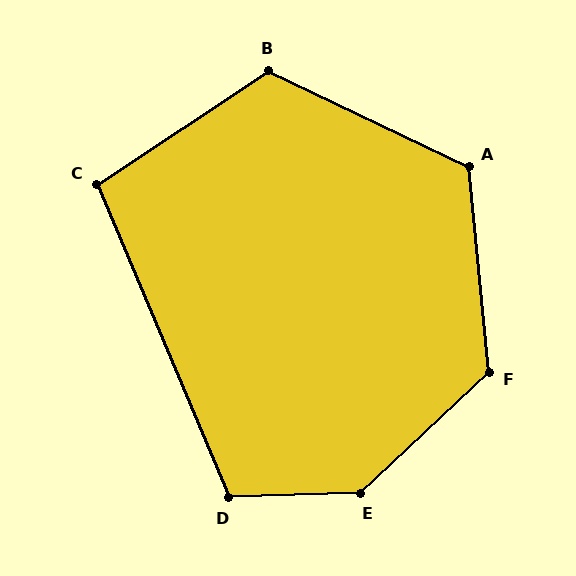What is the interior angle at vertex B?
Approximately 121 degrees (obtuse).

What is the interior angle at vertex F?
Approximately 128 degrees (obtuse).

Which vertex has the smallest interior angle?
C, at approximately 100 degrees.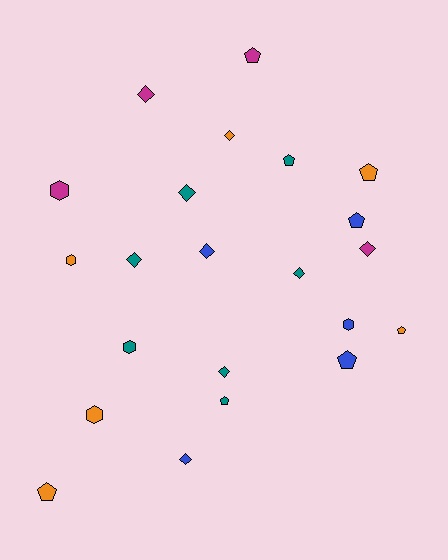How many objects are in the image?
There are 22 objects.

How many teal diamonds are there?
There are 4 teal diamonds.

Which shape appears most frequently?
Diamond, with 9 objects.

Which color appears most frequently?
Teal, with 7 objects.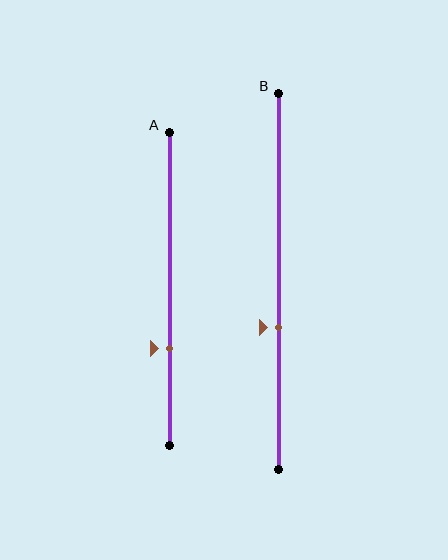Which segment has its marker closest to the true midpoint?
Segment B has its marker closest to the true midpoint.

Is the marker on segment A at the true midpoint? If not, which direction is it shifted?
No, the marker on segment A is shifted downward by about 19% of the segment length.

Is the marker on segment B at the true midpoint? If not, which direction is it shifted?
No, the marker on segment B is shifted downward by about 12% of the segment length.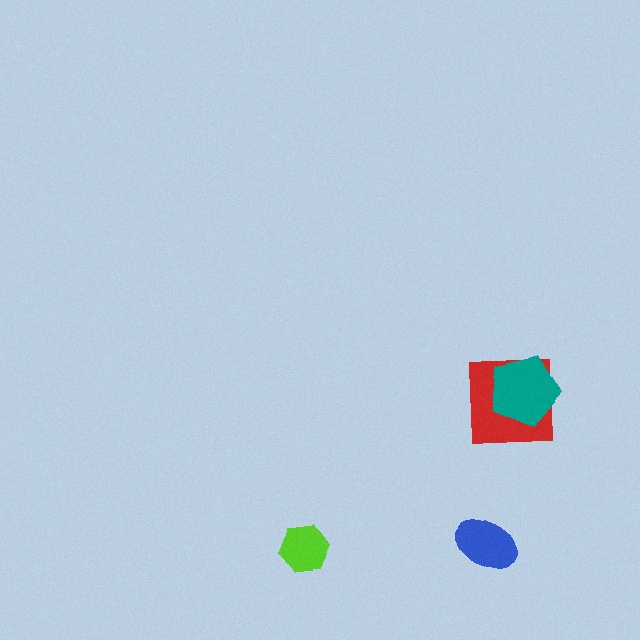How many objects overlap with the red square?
1 object overlaps with the red square.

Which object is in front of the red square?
The teal pentagon is in front of the red square.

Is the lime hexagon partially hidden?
No, no other shape covers it.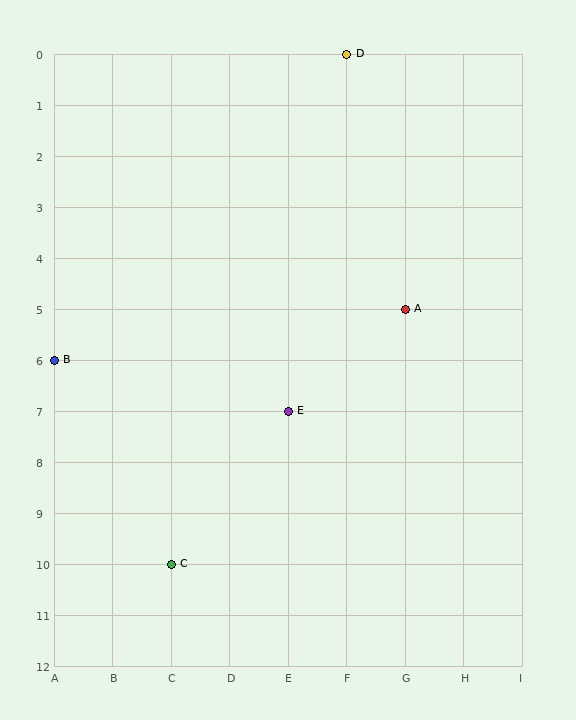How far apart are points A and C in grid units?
Points A and C are 4 columns and 5 rows apart (about 6.4 grid units diagonally).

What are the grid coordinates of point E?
Point E is at grid coordinates (E, 7).